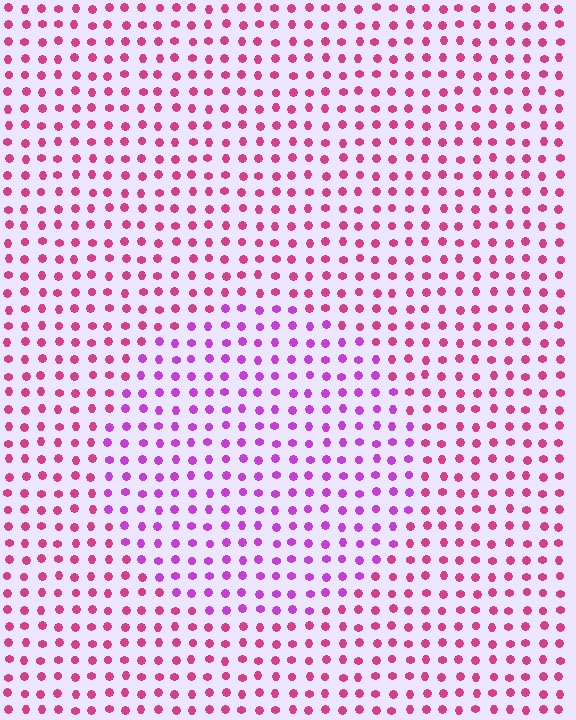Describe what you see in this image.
The image is filled with small magenta elements in a uniform arrangement. A circle-shaped region is visible where the elements are tinted to a slightly different hue, forming a subtle color boundary.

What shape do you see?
I see a circle.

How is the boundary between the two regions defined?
The boundary is defined purely by a slight shift in hue (about 37 degrees). Spacing, size, and orientation are identical on both sides.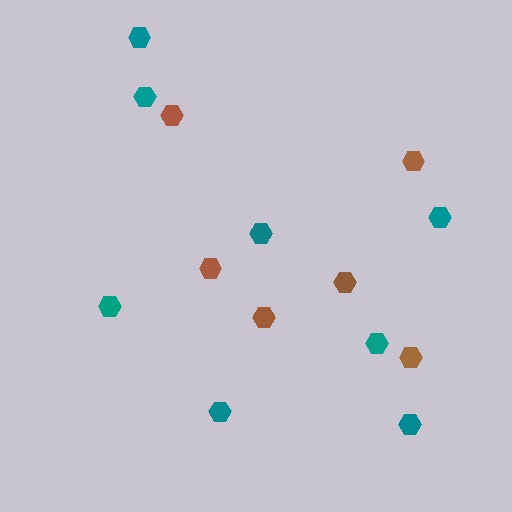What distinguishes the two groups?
There are 2 groups: one group of teal hexagons (8) and one group of brown hexagons (6).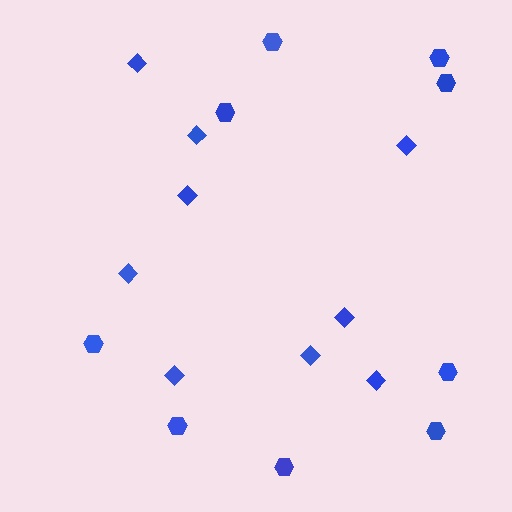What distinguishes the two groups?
There are 2 groups: one group of diamonds (9) and one group of hexagons (9).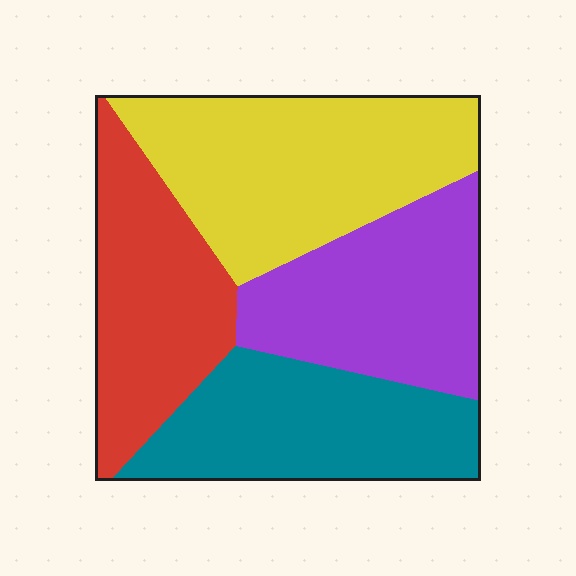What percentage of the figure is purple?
Purple takes up about one quarter (1/4) of the figure.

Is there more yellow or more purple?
Yellow.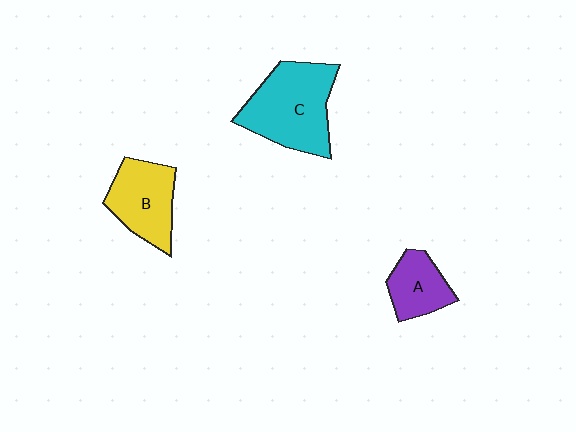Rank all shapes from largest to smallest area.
From largest to smallest: C (cyan), B (yellow), A (purple).